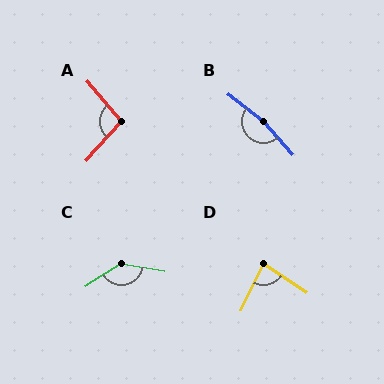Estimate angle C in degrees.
Approximately 138 degrees.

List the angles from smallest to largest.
D (81°), A (97°), C (138°), B (170°).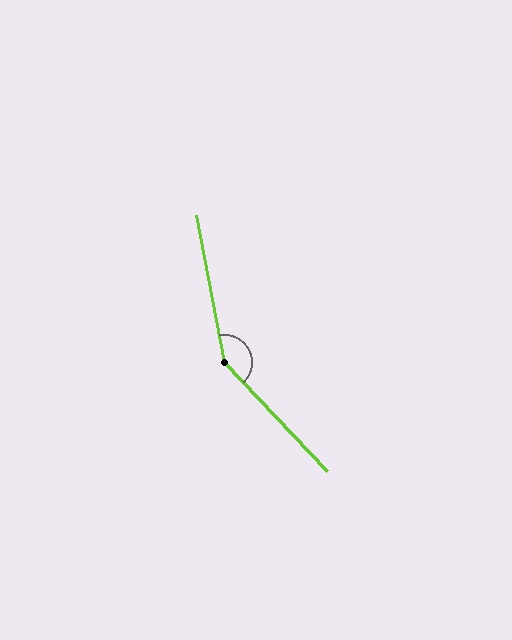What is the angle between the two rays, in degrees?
Approximately 147 degrees.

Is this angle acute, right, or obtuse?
It is obtuse.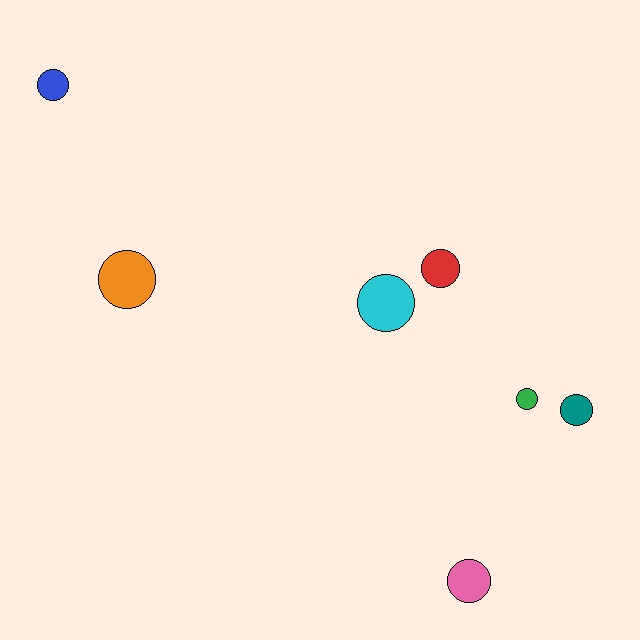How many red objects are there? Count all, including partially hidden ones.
There is 1 red object.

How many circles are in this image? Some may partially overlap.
There are 7 circles.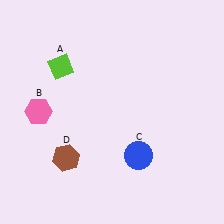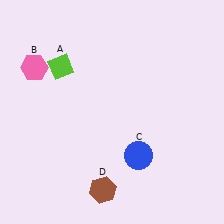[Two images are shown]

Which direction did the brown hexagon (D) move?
The brown hexagon (D) moved right.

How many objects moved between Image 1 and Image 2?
2 objects moved between the two images.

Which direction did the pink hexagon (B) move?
The pink hexagon (B) moved up.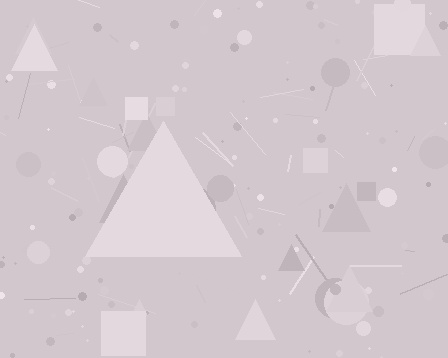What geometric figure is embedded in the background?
A triangle is embedded in the background.